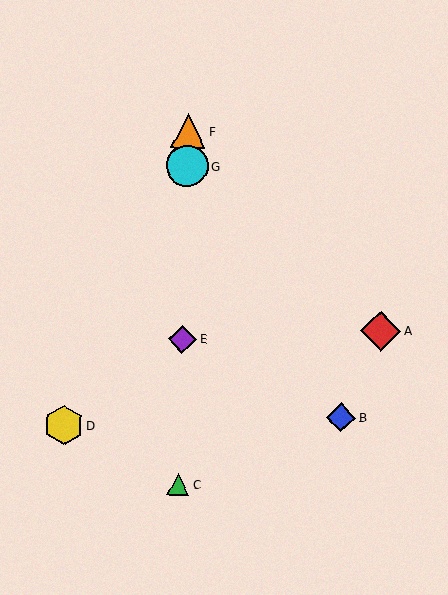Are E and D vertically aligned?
No, E is at x≈182 and D is at x≈64.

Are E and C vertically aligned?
Yes, both are at x≈182.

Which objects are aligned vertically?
Objects C, E, F, G are aligned vertically.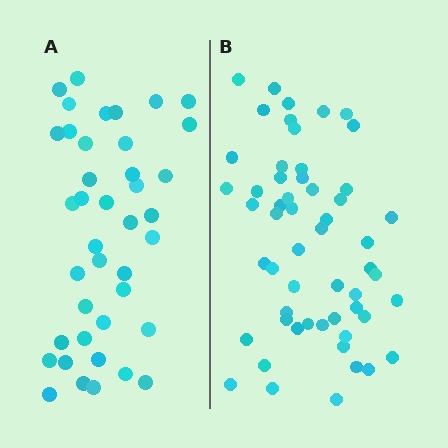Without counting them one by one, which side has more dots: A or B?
Region B (the right region) has more dots.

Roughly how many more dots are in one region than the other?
Region B has approximately 15 more dots than region A.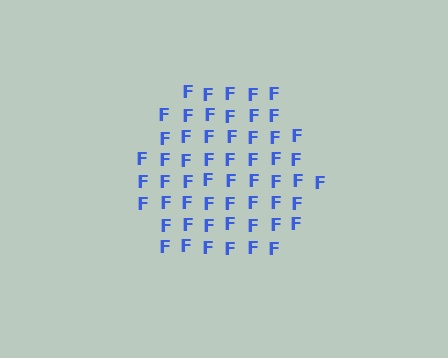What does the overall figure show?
The overall figure shows a hexagon.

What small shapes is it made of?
It is made of small letter F's.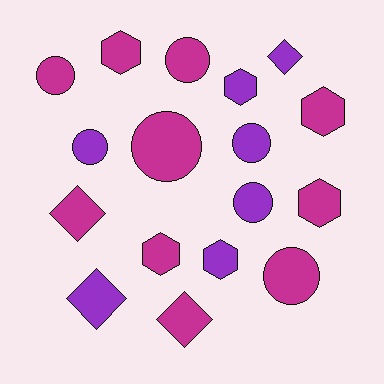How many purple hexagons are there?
There are 2 purple hexagons.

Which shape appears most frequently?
Circle, with 7 objects.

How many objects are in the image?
There are 17 objects.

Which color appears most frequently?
Magenta, with 10 objects.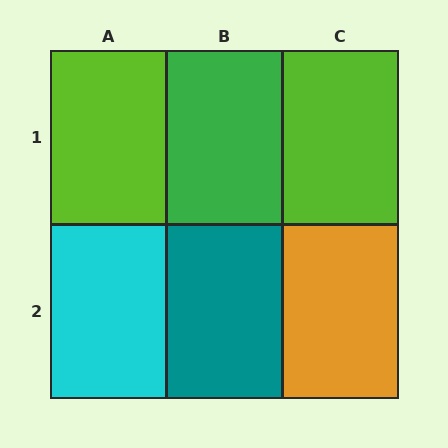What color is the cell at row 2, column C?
Orange.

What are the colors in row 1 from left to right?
Lime, green, lime.